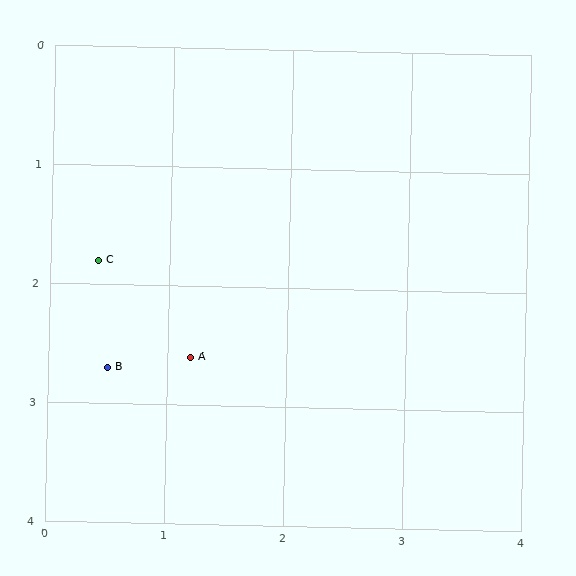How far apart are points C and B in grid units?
Points C and B are about 0.9 grid units apart.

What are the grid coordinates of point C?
Point C is at approximately (0.4, 1.8).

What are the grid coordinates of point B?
Point B is at approximately (0.5, 2.7).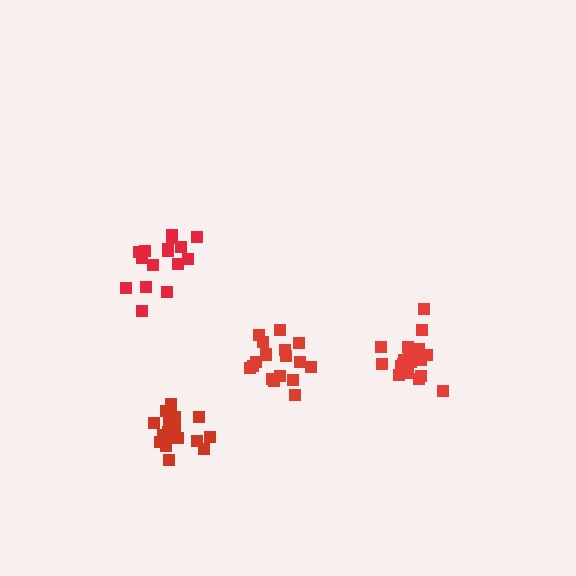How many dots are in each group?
Group 1: 20 dots, Group 2: 16 dots, Group 3: 17 dots, Group 4: 19 dots (72 total).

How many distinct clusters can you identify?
There are 4 distinct clusters.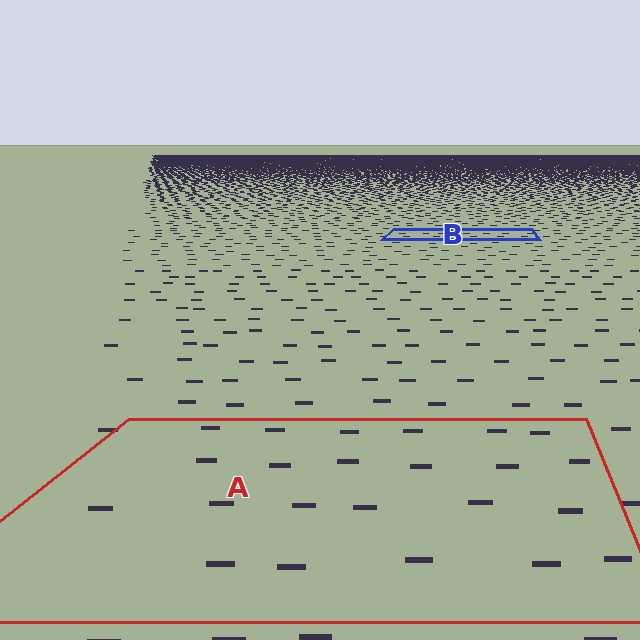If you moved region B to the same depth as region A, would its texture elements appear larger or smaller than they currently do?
They would appear larger. At a closer depth, the same texture elements are projected at a bigger on-screen size.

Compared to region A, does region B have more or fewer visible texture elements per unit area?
Region B has more texture elements per unit area — they are packed more densely because it is farther away.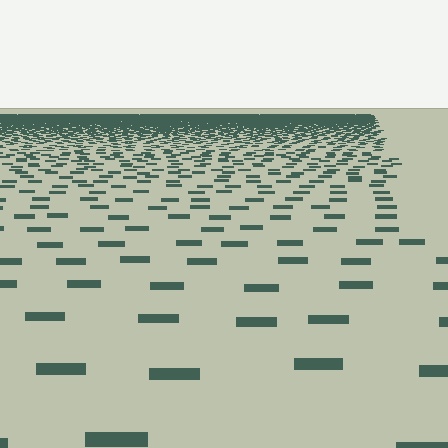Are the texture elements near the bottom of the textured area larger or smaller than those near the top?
Larger. Near the bottom, elements are closer to the viewer and appear at a bigger on-screen size.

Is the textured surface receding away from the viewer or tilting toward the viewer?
The surface is receding away from the viewer. Texture elements get smaller and denser toward the top.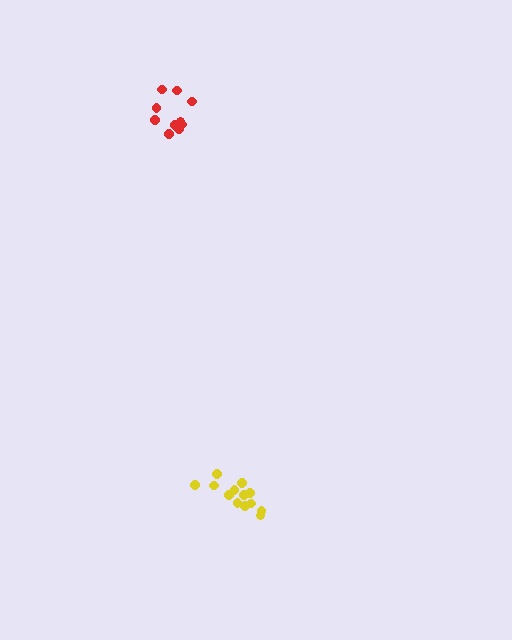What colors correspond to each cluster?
The clusters are colored: red, yellow.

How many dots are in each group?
Group 1: 10 dots, Group 2: 14 dots (24 total).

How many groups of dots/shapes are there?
There are 2 groups.